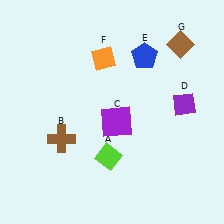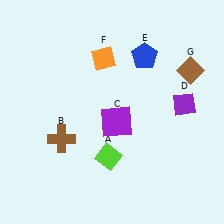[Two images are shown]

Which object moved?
The brown diamond (G) moved down.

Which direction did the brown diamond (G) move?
The brown diamond (G) moved down.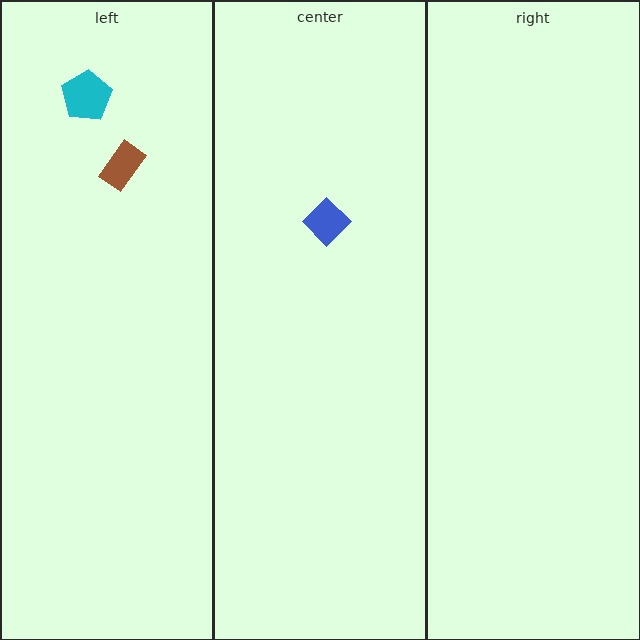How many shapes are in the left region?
2.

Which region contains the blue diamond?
The center region.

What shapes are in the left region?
The brown rectangle, the cyan pentagon.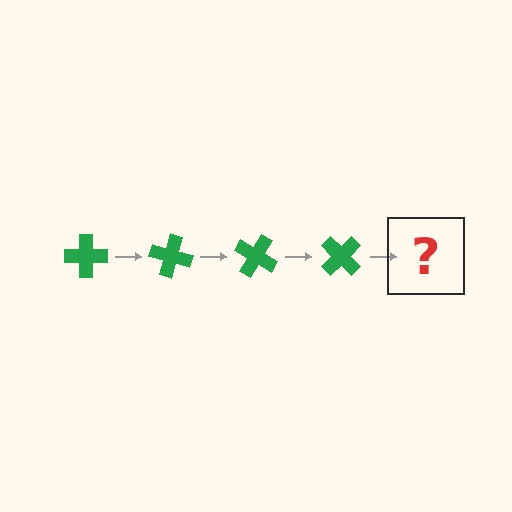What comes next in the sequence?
The next element should be a green cross rotated 60 degrees.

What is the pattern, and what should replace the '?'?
The pattern is that the cross rotates 15 degrees each step. The '?' should be a green cross rotated 60 degrees.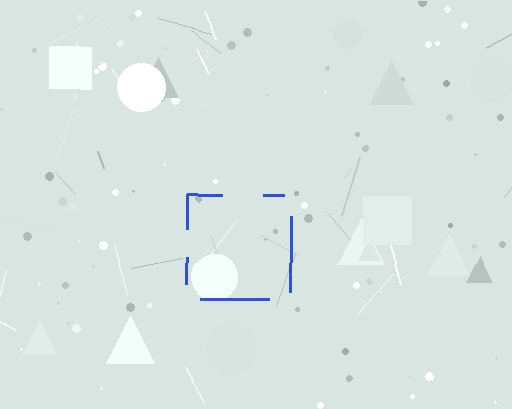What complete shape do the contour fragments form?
The contour fragments form a square.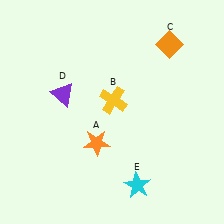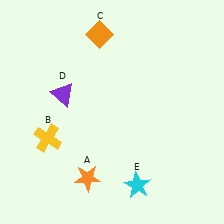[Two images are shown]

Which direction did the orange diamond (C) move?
The orange diamond (C) moved left.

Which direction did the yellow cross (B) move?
The yellow cross (B) moved left.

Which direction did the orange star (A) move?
The orange star (A) moved down.